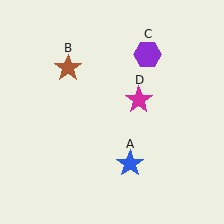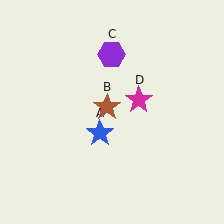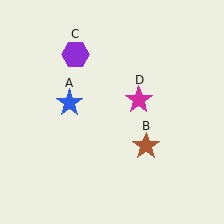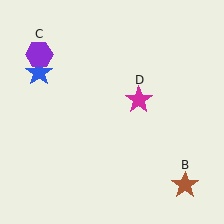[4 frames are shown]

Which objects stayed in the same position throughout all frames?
Magenta star (object D) remained stationary.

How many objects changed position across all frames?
3 objects changed position: blue star (object A), brown star (object B), purple hexagon (object C).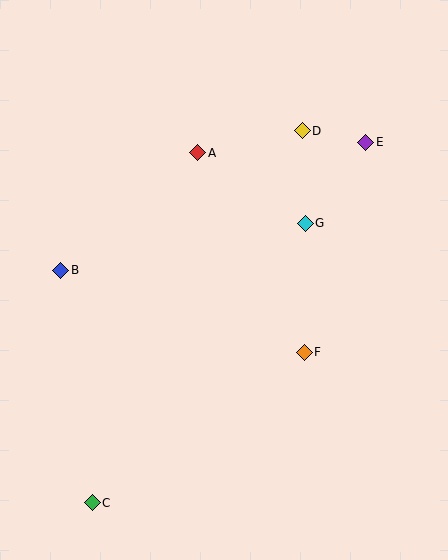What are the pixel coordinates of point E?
Point E is at (366, 142).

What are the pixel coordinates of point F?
Point F is at (304, 353).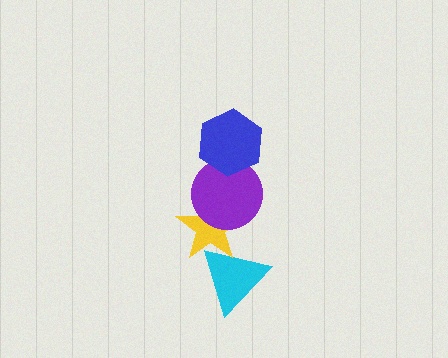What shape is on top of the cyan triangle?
The yellow star is on top of the cyan triangle.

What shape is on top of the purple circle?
The blue hexagon is on top of the purple circle.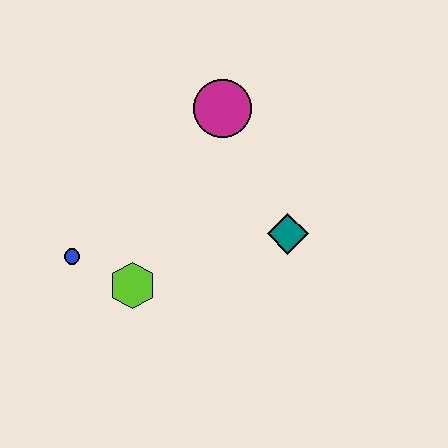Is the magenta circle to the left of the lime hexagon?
No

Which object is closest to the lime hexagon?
The blue circle is closest to the lime hexagon.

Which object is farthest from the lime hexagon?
The magenta circle is farthest from the lime hexagon.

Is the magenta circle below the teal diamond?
No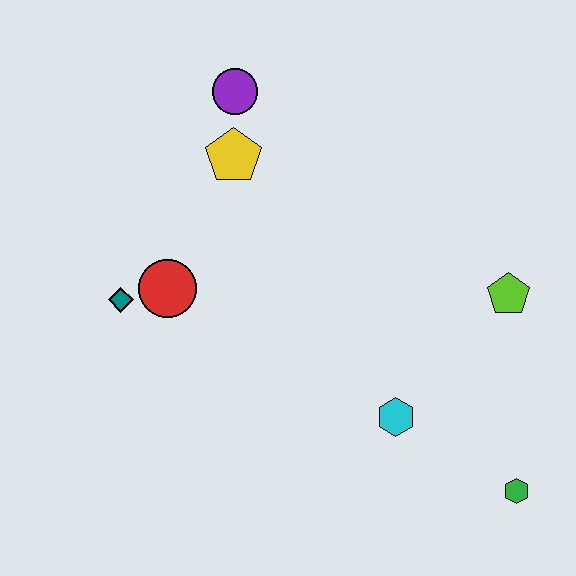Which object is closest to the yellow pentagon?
The purple circle is closest to the yellow pentagon.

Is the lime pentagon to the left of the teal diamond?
No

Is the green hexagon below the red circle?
Yes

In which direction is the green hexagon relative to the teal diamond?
The green hexagon is to the right of the teal diamond.